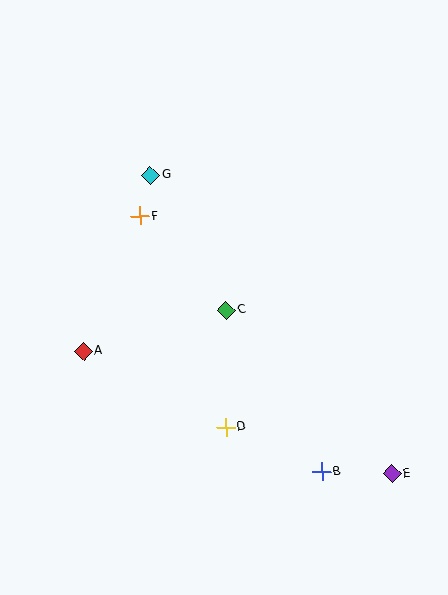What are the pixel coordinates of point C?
Point C is at (226, 310).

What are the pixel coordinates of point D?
Point D is at (226, 427).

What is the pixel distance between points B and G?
The distance between B and G is 342 pixels.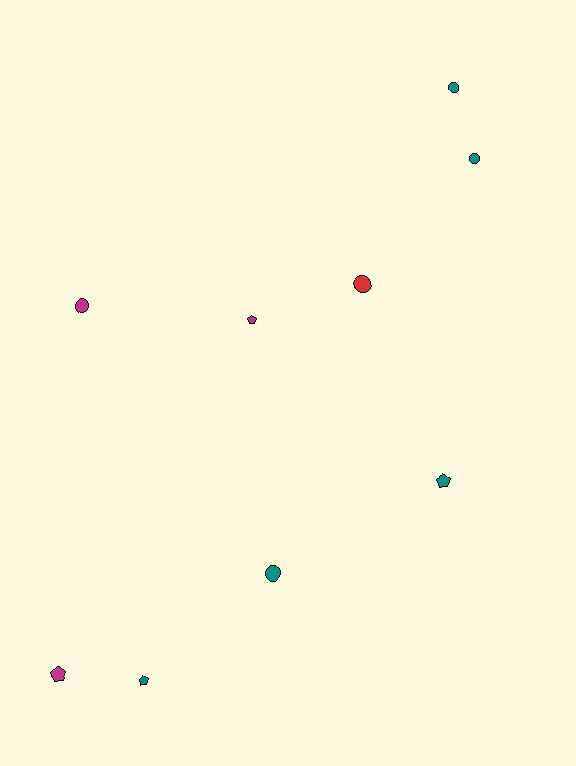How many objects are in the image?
There are 9 objects.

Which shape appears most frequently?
Circle, with 5 objects.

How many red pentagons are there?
There are no red pentagons.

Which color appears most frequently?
Teal, with 5 objects.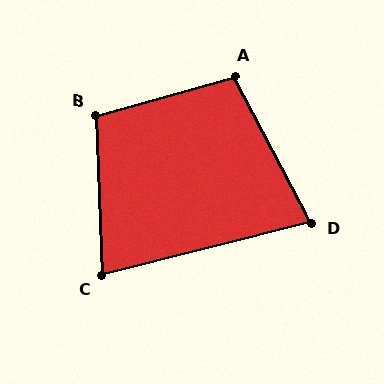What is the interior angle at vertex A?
Approximately 102 degrees (obtuse).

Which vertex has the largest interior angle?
B, at approximately 104 degrees.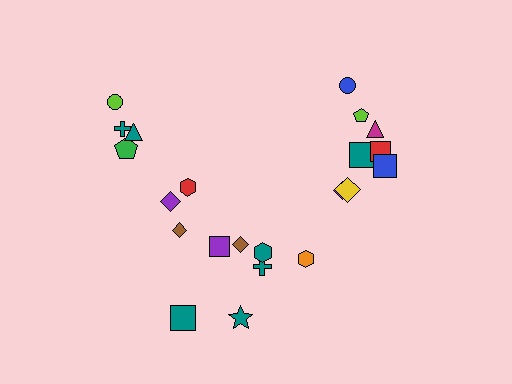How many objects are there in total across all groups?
There are 22 objects.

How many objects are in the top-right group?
There are 8 objects.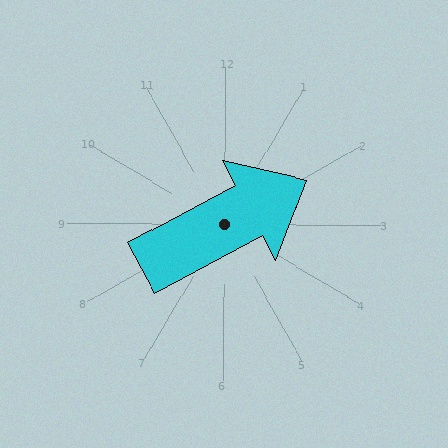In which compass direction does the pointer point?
Northeast.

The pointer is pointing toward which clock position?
Roughly 2 o'clock.